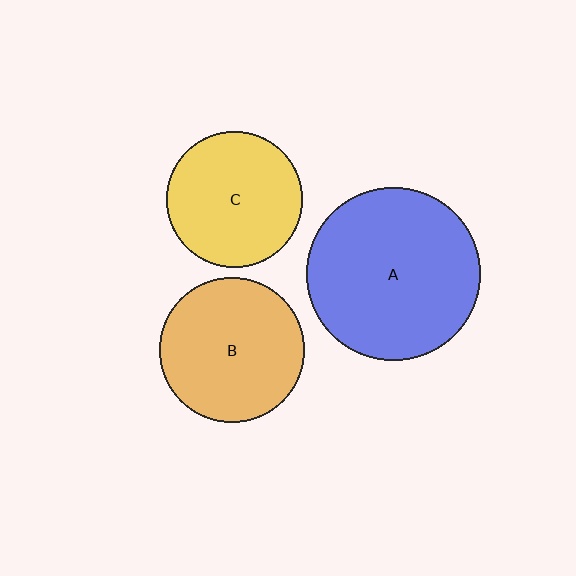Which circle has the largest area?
Circle A (blue).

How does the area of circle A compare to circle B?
Approximately 1.4 times.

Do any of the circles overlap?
No, none of the circles overlap.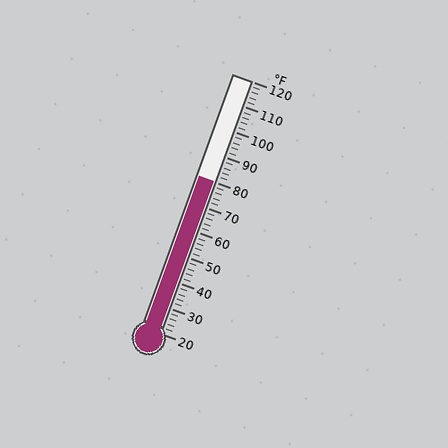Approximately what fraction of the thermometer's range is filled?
The thermometer is filled to approximately 60% of its range.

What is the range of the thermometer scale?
The thermometer scale ranges from 20°F to 120°F.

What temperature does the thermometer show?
The thermometer shows approximately 80°F.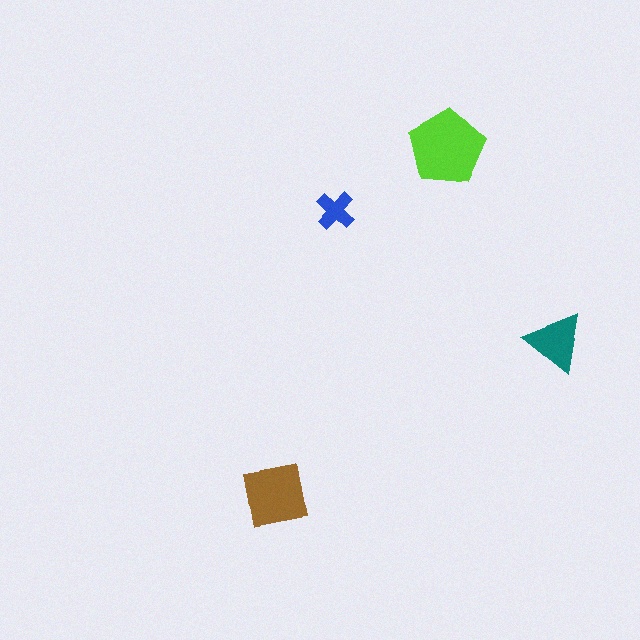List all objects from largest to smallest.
The lime pentagon, the brown square, the teal triangle, the blue cross.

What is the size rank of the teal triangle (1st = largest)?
3rd.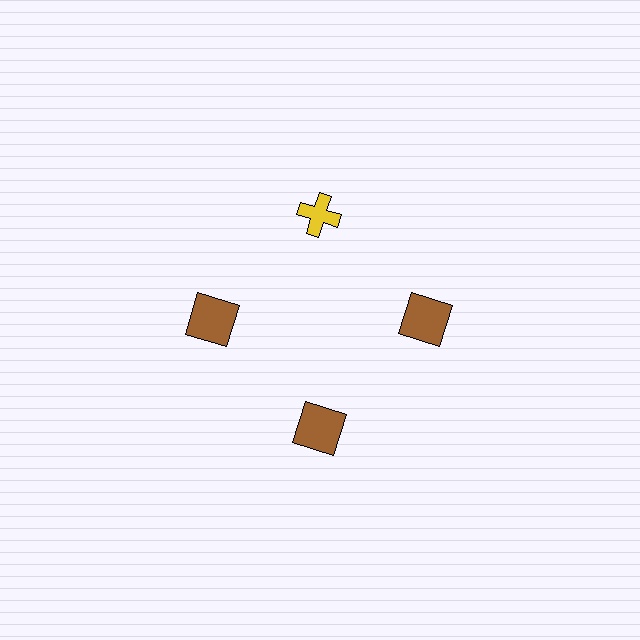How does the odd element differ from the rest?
It differs in both color (yellow instead of brown) and shape (cross instead of square).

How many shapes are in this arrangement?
There are 4 shapes arranged in a ring pattern.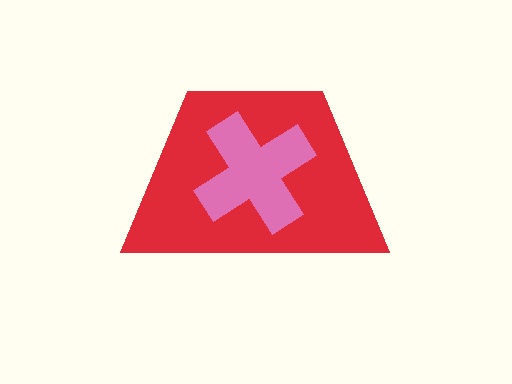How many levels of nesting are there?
2.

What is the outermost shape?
The red trapezoid.